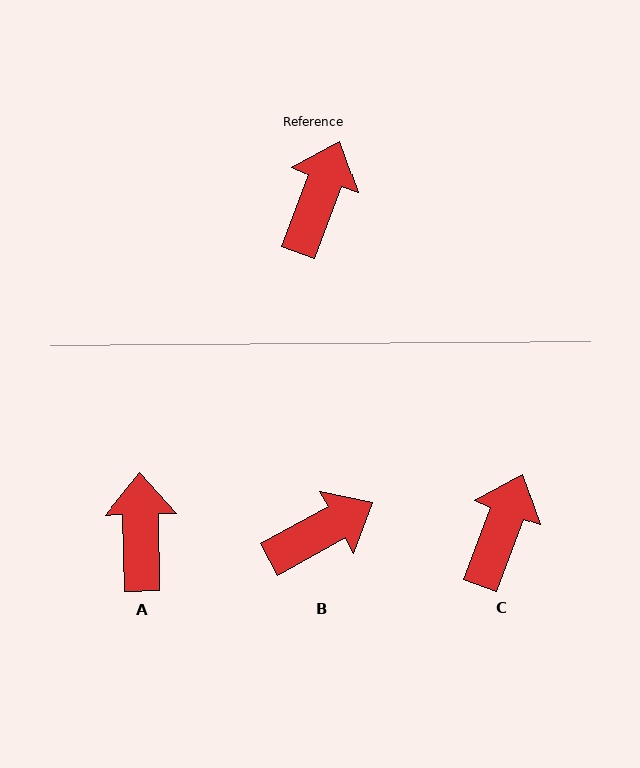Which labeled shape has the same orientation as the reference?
C.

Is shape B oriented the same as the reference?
No, it is off by about 40 degrees.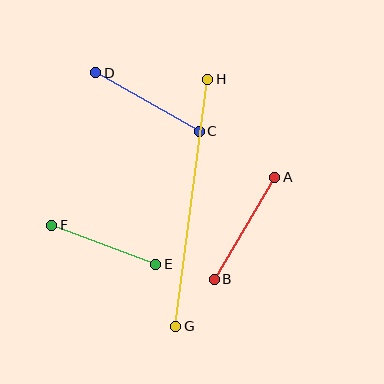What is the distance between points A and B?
The distance is approximately 118 pixels.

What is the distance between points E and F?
The distance is approximately 111 pixels.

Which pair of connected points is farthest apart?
Points G and H are farthest apart.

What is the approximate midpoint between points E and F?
The midpoint is at approximately (104, 245) pixels.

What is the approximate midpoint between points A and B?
The midpoint is at approximately (245, 228) pixels.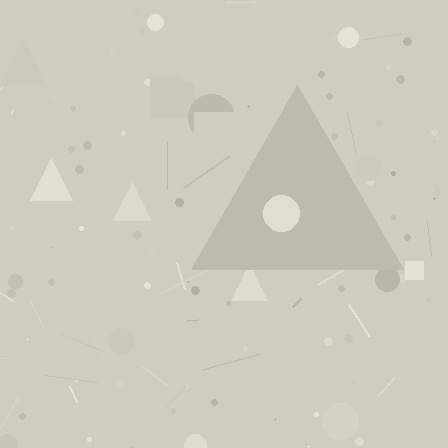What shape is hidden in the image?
A triangle is hidden in the image.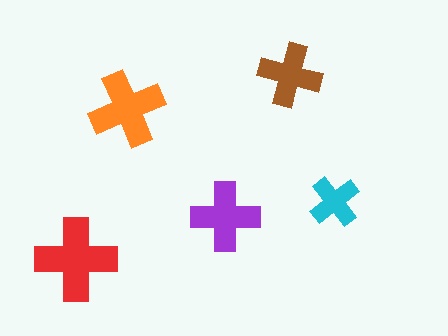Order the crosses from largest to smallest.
the red one, the orange one, the purple one, the brown one, the cyan one.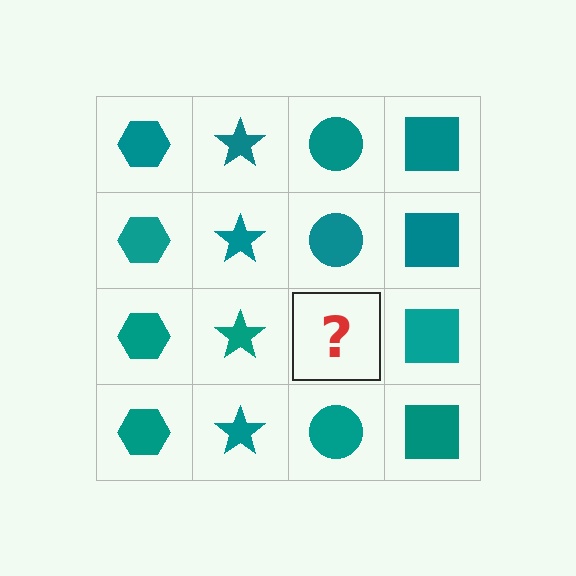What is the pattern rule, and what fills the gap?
The rule is that each column has a consistent shape. The gap should be filled with a teal circle.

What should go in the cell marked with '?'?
The missing cell should contain a teal circle.